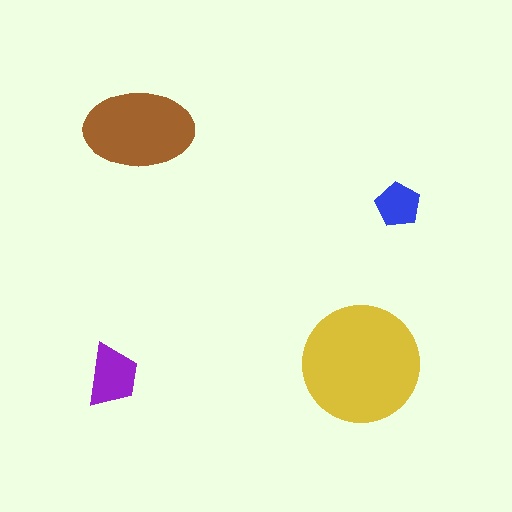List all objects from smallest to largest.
The blue pentagon, the purple trapezoid, the brown ellipse, the yellow circle.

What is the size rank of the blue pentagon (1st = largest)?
4th.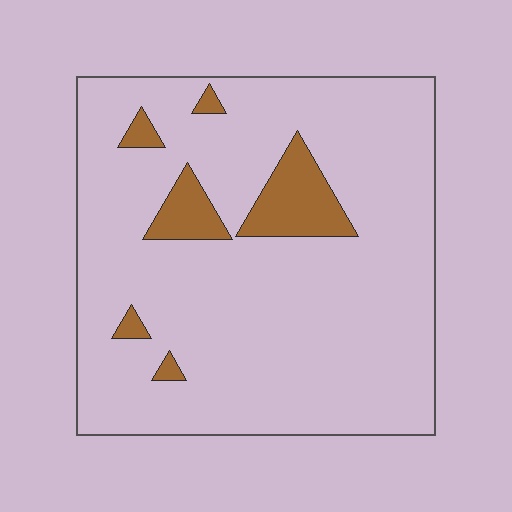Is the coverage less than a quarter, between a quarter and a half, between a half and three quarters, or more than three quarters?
Less than a quarter.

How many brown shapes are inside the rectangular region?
6.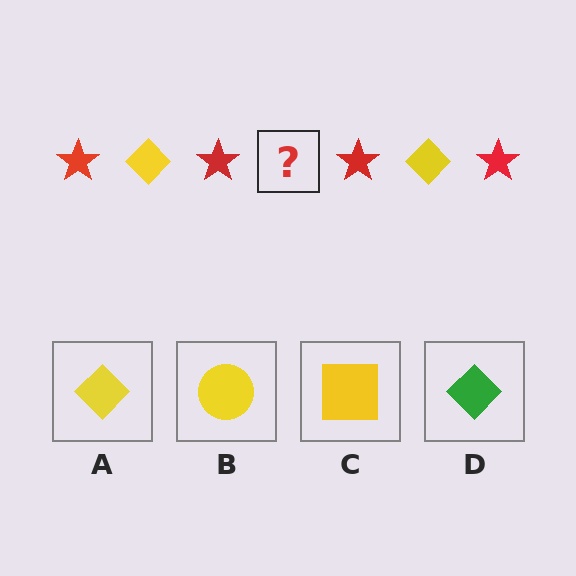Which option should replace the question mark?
Option A.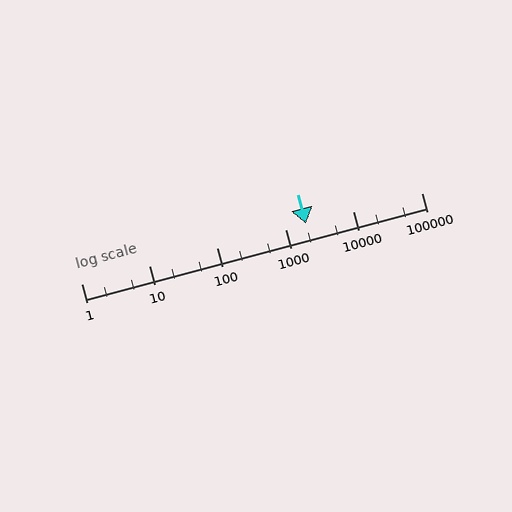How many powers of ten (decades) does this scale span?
The scale spans 5 decades, from 1 to 100000.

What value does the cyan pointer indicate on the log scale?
The pointer indicates approximately 2000.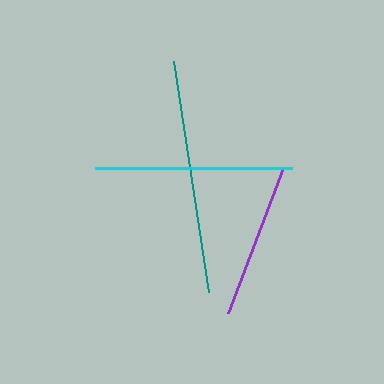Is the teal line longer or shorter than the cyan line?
The teal line is longer than the cyan line.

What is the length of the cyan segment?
The cyan segment is approximately 197 pixels long.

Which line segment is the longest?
The teal line is the longest at approximately 233 pixels.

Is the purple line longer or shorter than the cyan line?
The cyan line is longer than the purple line.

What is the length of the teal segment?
The teal segment is approximately 233 pixels long.